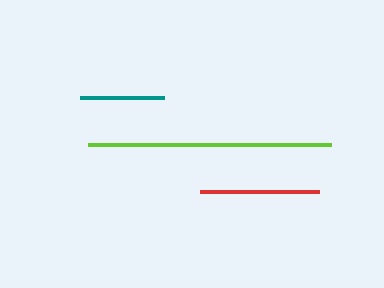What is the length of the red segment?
The red segment is approximately 119 pixels long.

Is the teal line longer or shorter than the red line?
The red line is longer than the teal line.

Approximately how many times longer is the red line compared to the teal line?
The red line is approximately 1.4 times the length of the teal line.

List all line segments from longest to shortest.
From longest to shortest: lime, red, teal.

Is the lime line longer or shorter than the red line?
The lime line is longer than the red line.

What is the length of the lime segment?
The lime segment is approximately 242 pixels long.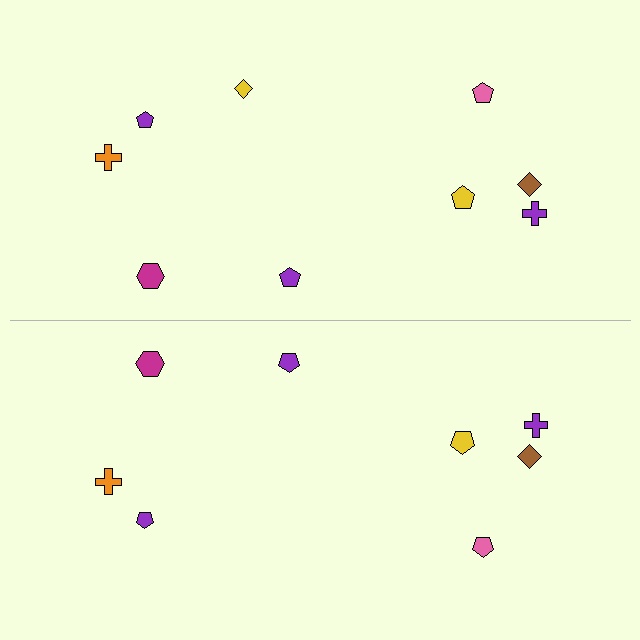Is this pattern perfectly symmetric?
No, the pattern is not perfectly symmetric. A yellow diamond is missing from the bottom side.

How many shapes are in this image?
There are 17 shapes in this image.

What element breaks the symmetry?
A yellow diamond is missing from the bottom side.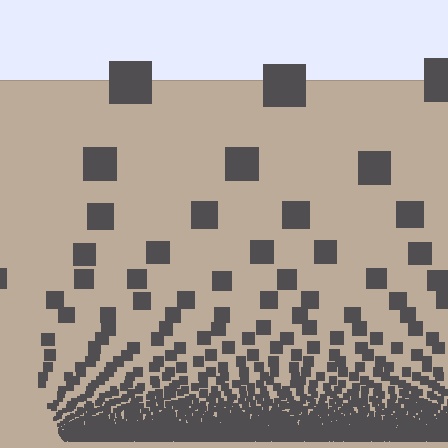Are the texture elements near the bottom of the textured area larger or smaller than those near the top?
Smaller. The gradient is inverted — elements near the bottom are smaller and denser.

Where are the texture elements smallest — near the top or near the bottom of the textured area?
Near the bottom.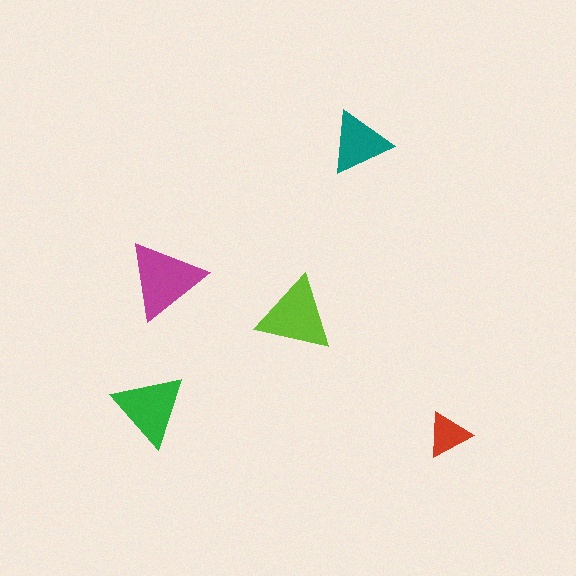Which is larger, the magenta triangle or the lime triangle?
The magenta one.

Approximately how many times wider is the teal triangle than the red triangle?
About 1.5 times wider.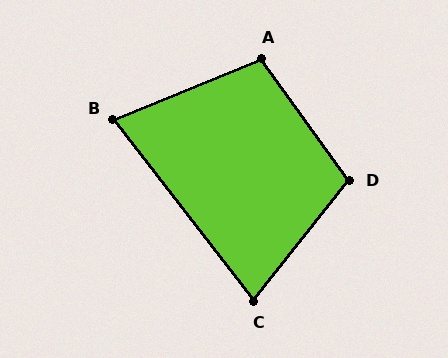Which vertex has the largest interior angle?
D, at approximately 105 degrees.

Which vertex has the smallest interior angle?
B, at approximately 75 degrees.